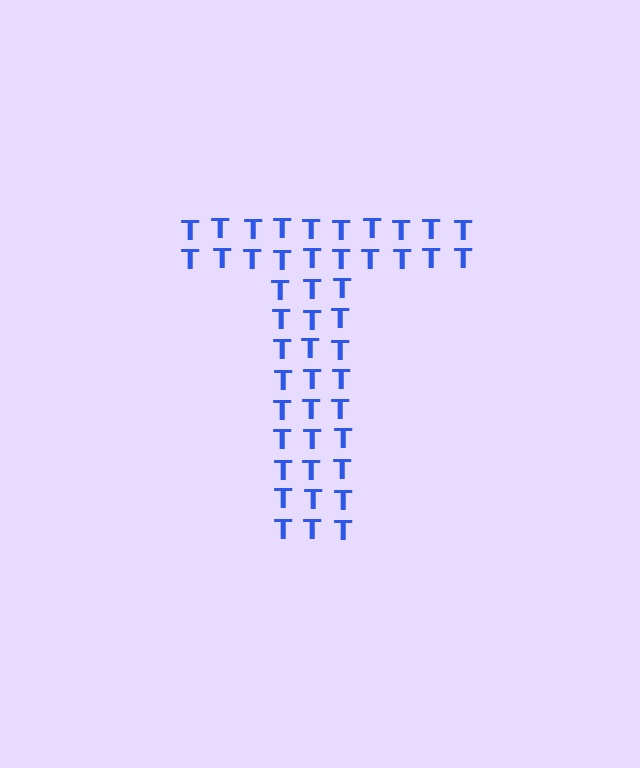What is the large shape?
The large shape is the letter T.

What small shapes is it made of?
It is made of small letter T's.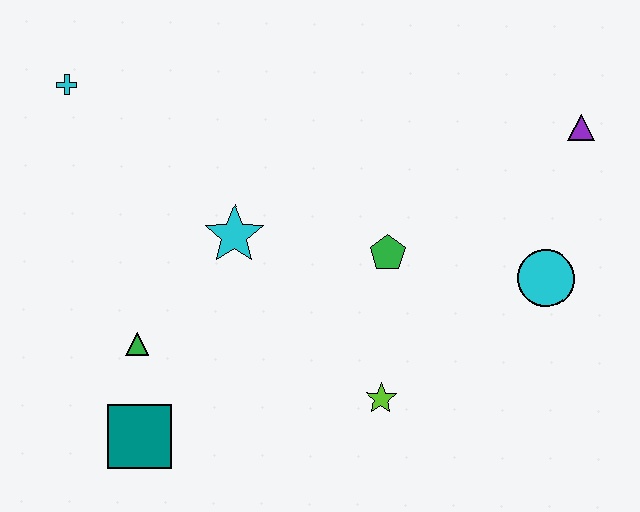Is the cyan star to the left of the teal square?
No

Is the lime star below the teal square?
No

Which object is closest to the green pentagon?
The lime star is closest to the green pentagon.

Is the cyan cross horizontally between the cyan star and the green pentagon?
No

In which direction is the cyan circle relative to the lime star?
The cyan circle is to the right of the lime star.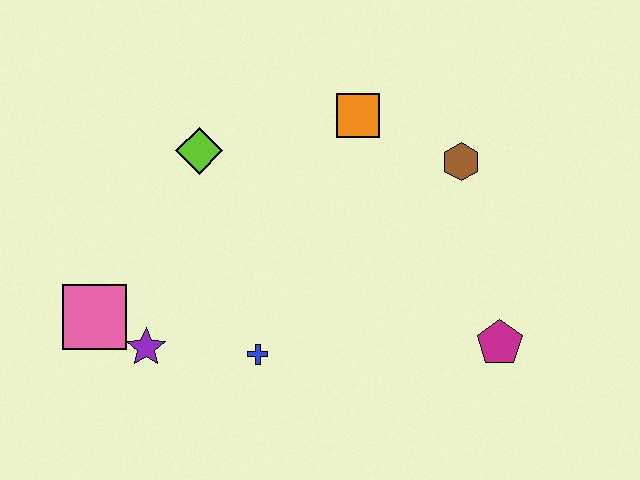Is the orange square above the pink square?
Yes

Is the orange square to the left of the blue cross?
No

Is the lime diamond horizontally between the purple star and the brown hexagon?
Yes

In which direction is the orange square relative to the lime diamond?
The orange square is to the right of the lime diamond.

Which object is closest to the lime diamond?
The orange square is closest to the lime diamond.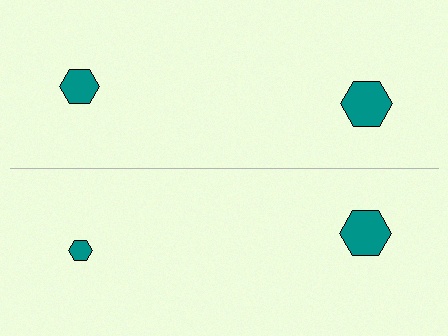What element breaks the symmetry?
The teal hexagon on the bottom side has a different size than its mirror counterpart.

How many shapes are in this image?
There are 4 shapes in this image.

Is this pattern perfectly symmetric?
No, the pattern is not perfectly symmetric. The teal hexagon on the bottom side has a different size than its mirror counterpart.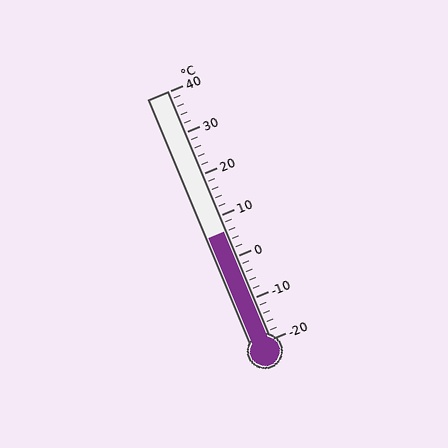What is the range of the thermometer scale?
The thermometer scale ranges from -20°C to 40°C.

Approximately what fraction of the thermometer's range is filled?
The thermometer is filled to approximately 45% of its range.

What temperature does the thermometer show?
The thermometer shows approximately 6°C.